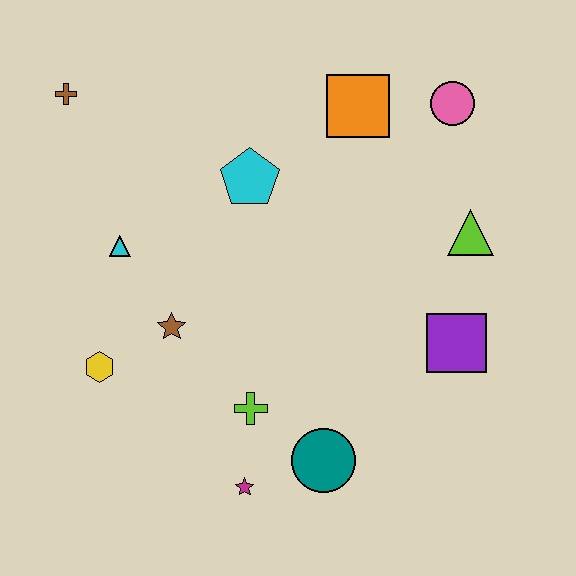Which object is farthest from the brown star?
The pink circle is farthest from the brown star.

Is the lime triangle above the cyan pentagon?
No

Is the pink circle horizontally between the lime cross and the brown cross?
No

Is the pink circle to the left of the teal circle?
No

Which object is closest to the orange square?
The pink circle is closest to the orange square.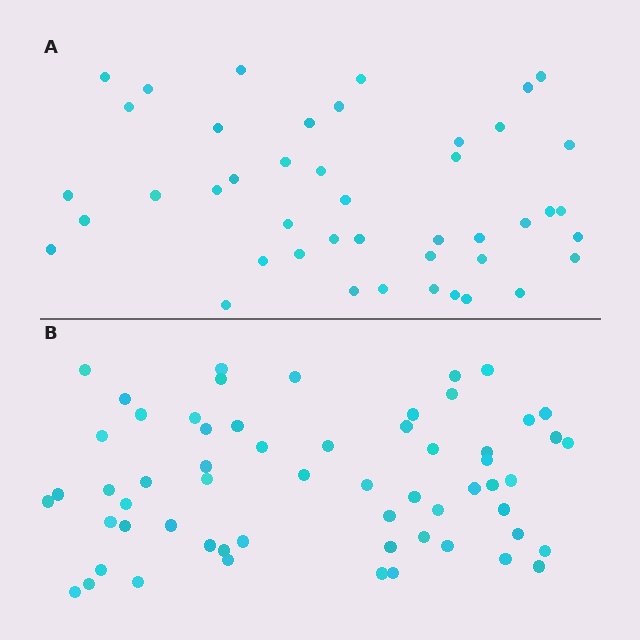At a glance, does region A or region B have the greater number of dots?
Region B (the bottom region) has more dots.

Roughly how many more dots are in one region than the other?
Region B has approximately 15 more dots than region A.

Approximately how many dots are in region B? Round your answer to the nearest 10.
About 60 dots.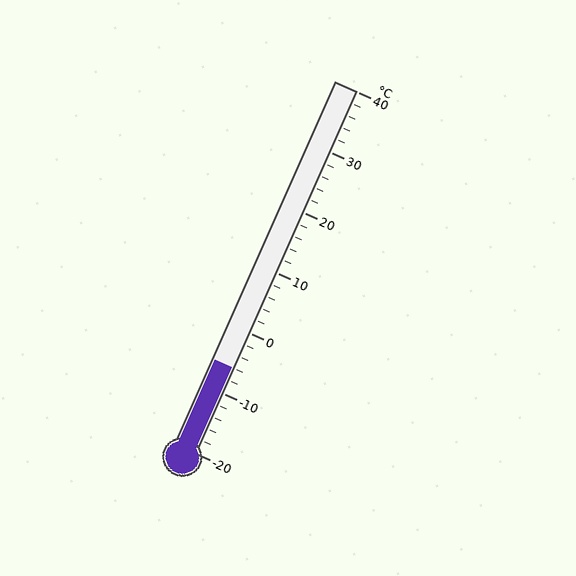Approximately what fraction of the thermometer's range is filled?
The thermometer is filled to approximately 25% of its range.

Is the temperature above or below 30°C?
The temperature is below 30°C.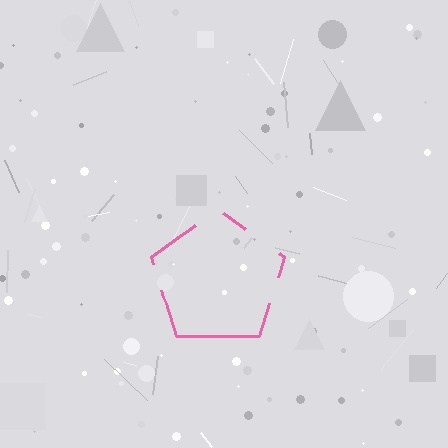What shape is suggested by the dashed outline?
The dashed outline suggests a pentagon.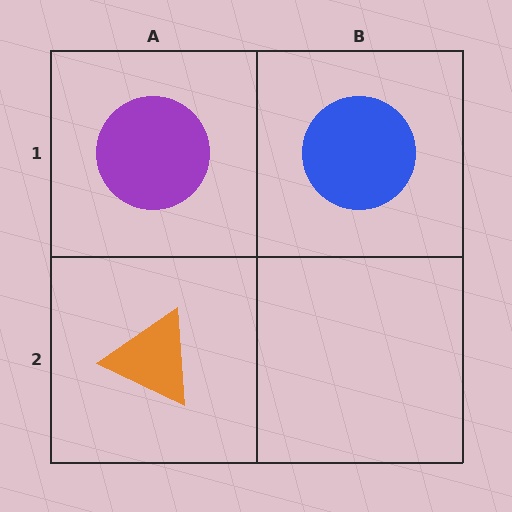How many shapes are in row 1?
2 shapes.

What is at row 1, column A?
A purple circle.